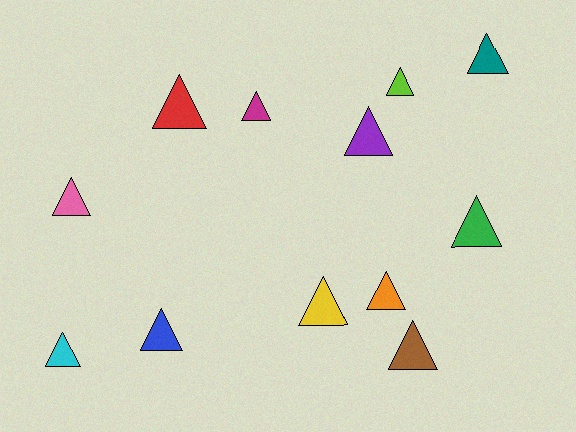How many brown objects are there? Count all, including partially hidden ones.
There is 1 brown object.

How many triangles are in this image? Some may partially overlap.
There are 12 triangles.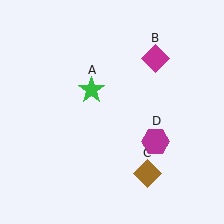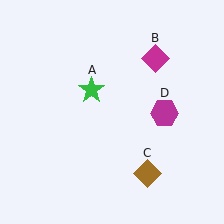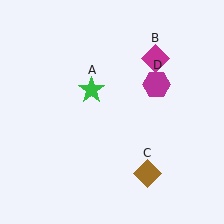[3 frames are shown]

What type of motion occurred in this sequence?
The magenta hexagon (object D) rotated counterclockwise around the center of the scene.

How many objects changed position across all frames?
1 object changed position: magenta hexagon (object D).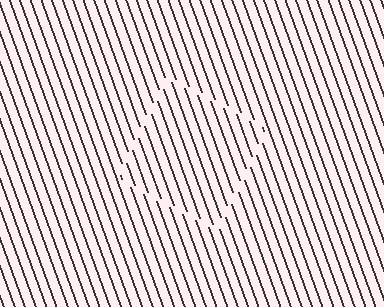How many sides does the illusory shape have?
4 sides — the line-ends trace a square.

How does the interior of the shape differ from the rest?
The interior of the shape contains the same grating, shifted by half a period — the contour is defined by the phase discontinuity where line-ends from the inner and outer gratings abut.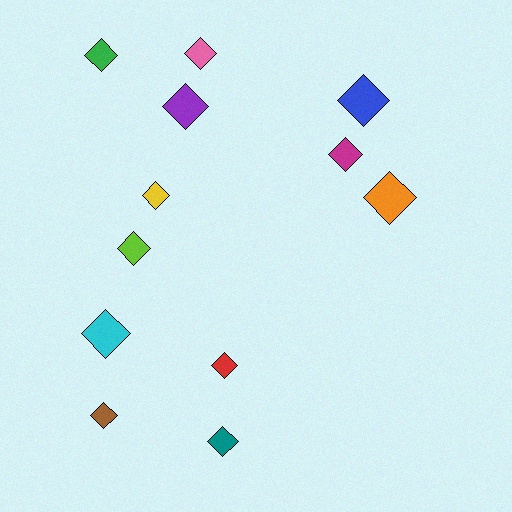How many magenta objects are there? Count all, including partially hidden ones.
There is 1 magenta object.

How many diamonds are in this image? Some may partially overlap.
There are 12 diamonds.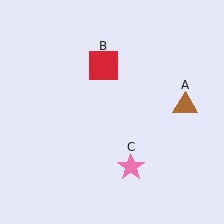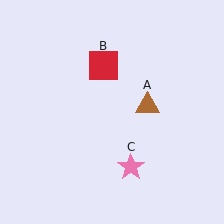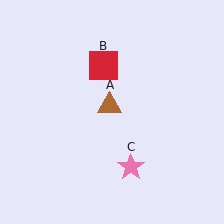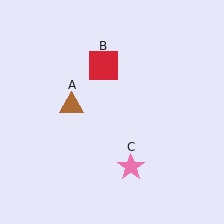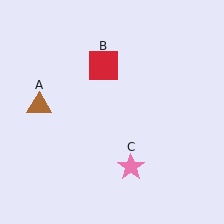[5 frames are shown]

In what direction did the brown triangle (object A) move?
The brown triangle (object A) moved left.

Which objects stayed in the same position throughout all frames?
Red square (object B) and pink star (object C) remained stationary.